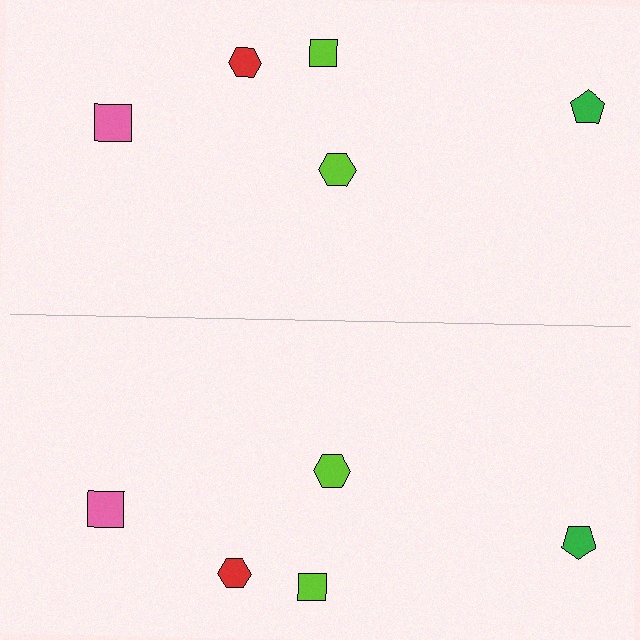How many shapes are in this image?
There are 10 shapes in this image.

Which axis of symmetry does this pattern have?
The pattern has a horizontal axis of symmetry running through the center of the image.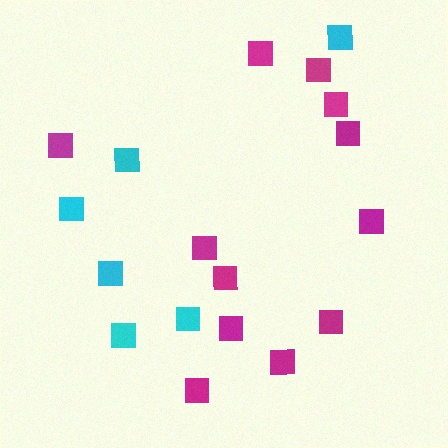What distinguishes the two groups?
There are 2 groups: one group of cyan squares (6) and one group of magenta squares (12).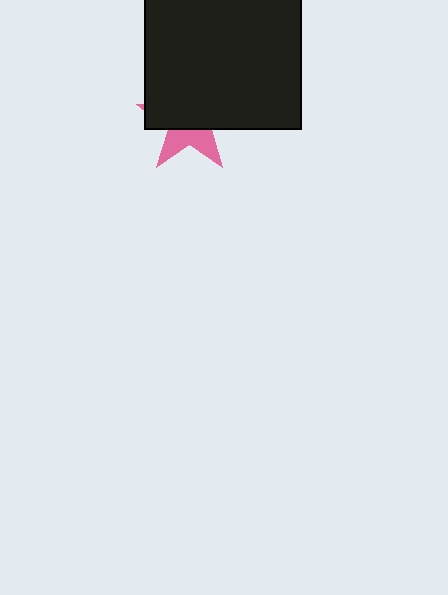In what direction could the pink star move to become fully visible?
The pink star could move down. That would shift it out from behind the black square entirely.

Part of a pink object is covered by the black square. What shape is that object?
It is a star.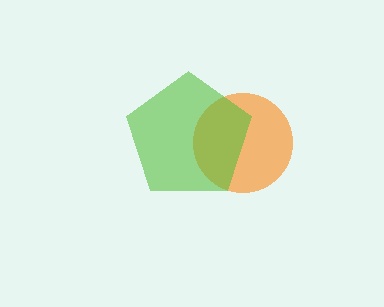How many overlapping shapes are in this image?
There are 2 overlapping shapes in the image.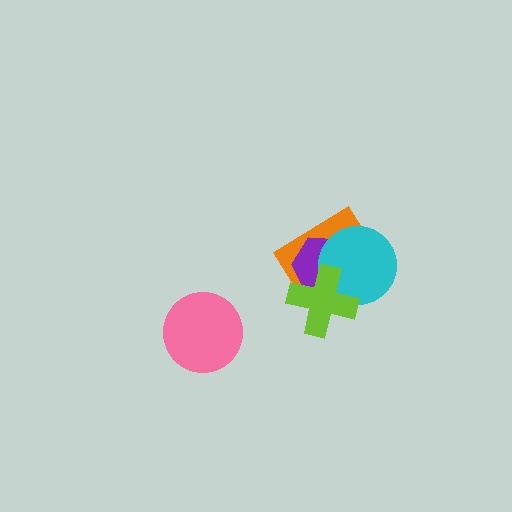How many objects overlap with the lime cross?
3 objects overlap with the lime cross.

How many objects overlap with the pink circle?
0 objects overlap with the pink circle.